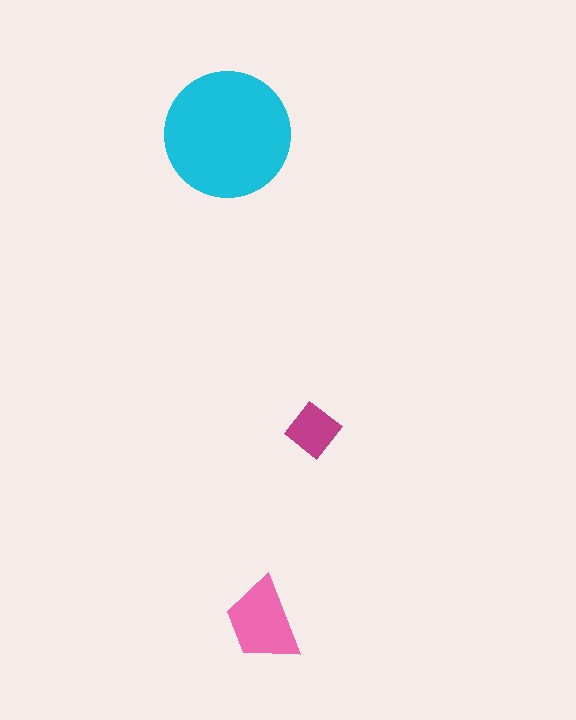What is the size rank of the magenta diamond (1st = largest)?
3rd.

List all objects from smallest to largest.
The magenta diamond, the pink trapezoid, the cyan circle.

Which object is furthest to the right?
The magenta diamond is rightmost.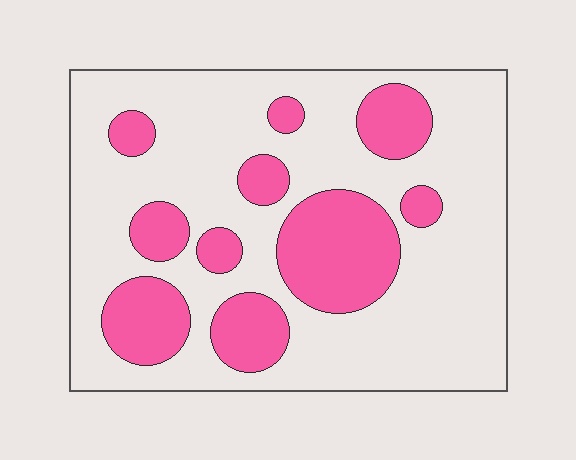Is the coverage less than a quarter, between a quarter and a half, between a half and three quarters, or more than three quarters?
Between a quarter and a half.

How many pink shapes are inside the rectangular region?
10.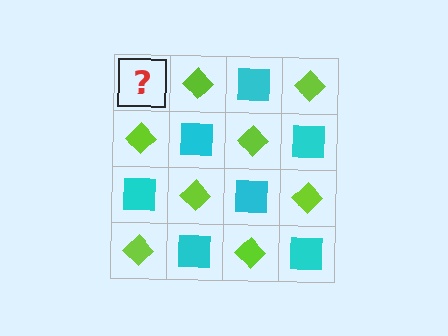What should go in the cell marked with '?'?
The missing cell should contain a cyan square.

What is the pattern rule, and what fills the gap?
The rule is that it alternates cyan square and lime diamond in a checkerboard pattern. The gap should be filled with a cyan square.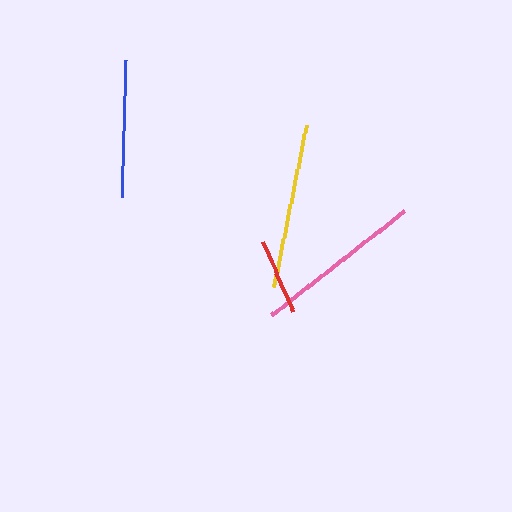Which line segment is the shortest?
The red line is the shortest at approximately 77 pixels.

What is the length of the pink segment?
The pink segment is approximately 168 pixels long.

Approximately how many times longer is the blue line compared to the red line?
The blue line is approximately 1.8 times the length of the red line.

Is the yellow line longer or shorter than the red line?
The yellow line is longer than the red line.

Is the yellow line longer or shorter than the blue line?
The yellow line is longer than the blue line.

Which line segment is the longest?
The pink line is the longest at approximately 168 pixels.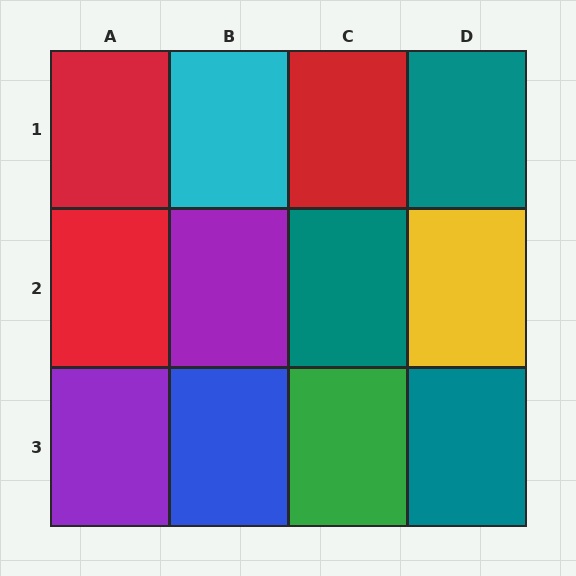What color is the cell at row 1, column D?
Teal.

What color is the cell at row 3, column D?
Teal.